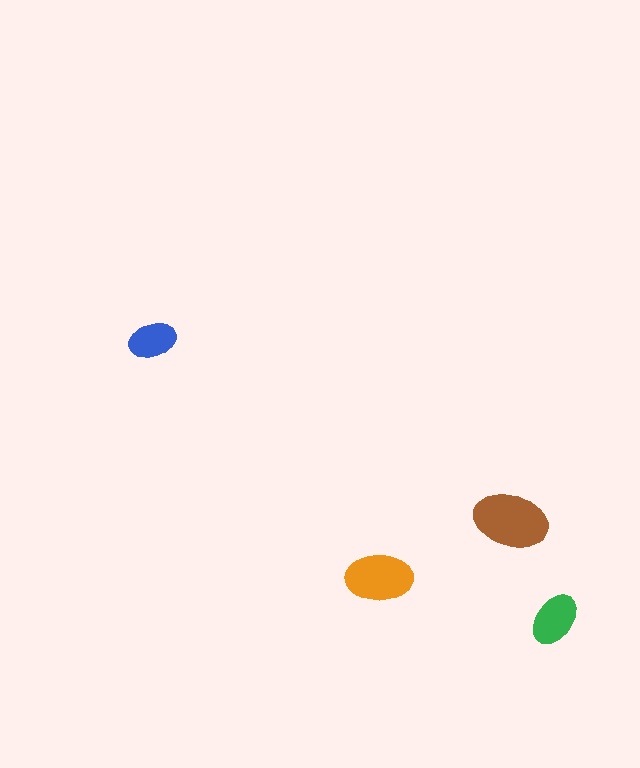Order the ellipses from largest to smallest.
the brown one, the orange one, the green one, the blue one.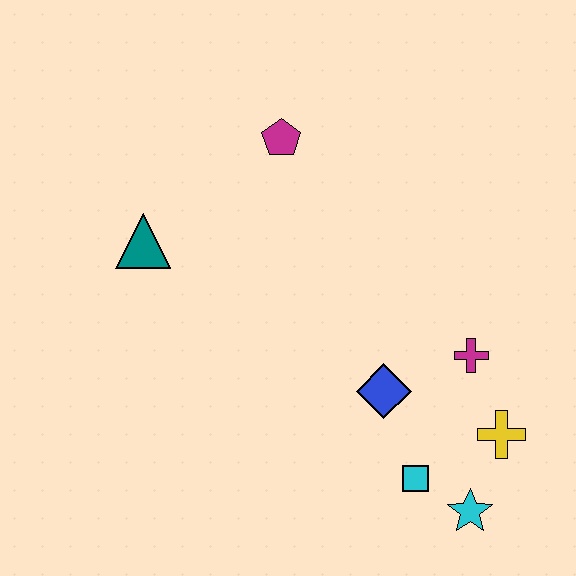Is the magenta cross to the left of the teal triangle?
No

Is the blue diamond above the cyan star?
Yes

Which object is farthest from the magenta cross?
The teal triangle is farthest from the magenta cross.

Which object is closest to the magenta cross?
The yellow cross is closest to the magenta cross.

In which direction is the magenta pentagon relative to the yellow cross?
The magenta pentagon is above the yellow cross.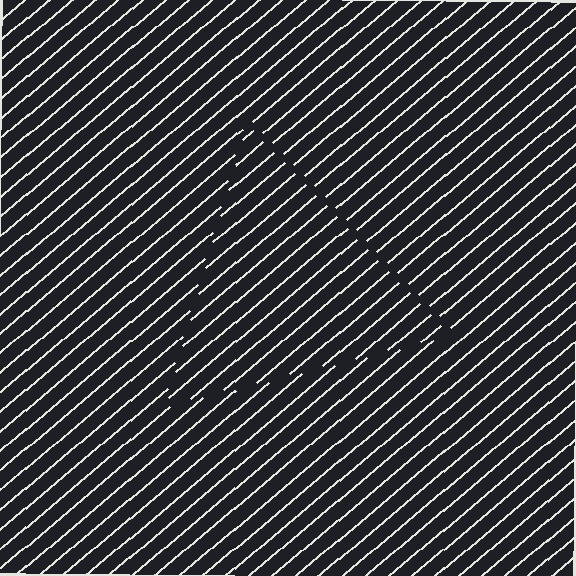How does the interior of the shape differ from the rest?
The interior of the shape contains the same grating, shifted by half a period — the contour is defined by the phase discontinuity where line-ends from the inner and outer gratings abut.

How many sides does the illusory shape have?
3 sides — the line-ends trace a triangle.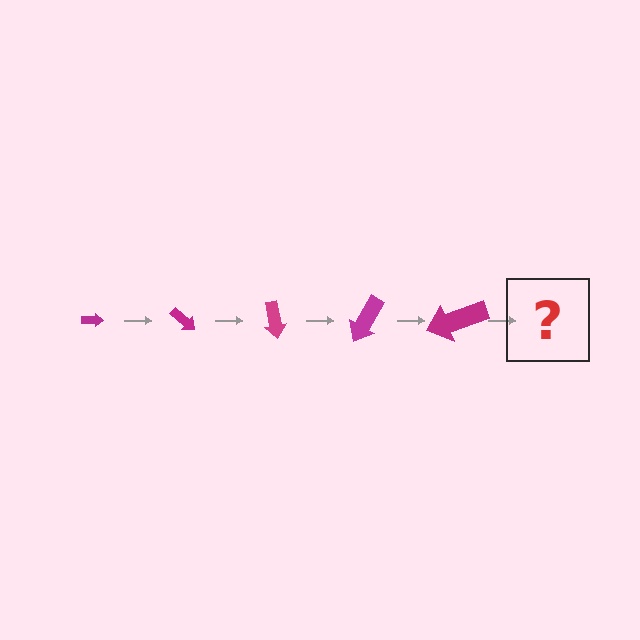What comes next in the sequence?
The next element should be an arrow, larger than the previous one and rotated 200 degrees from the start.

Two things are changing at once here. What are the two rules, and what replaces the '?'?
The two rules are that the arrow grows larger each step and it rotates 40 degrees each step. The '?' should be an arrow, larger than the previous one and rotated 200 degrees from the start.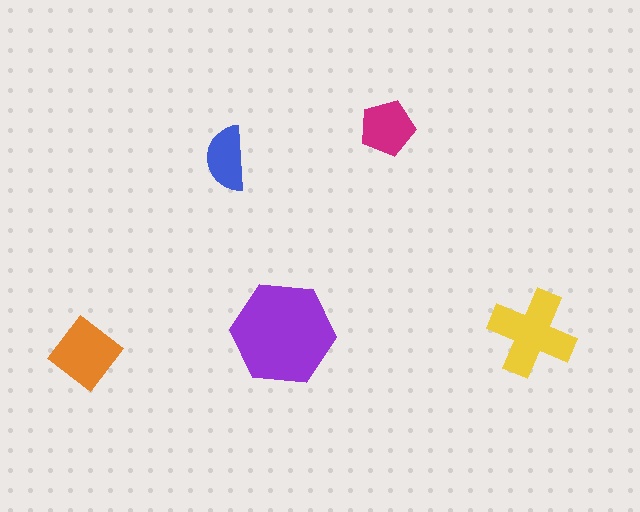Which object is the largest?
The purple hexagon.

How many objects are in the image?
There are 5 objects in the image.